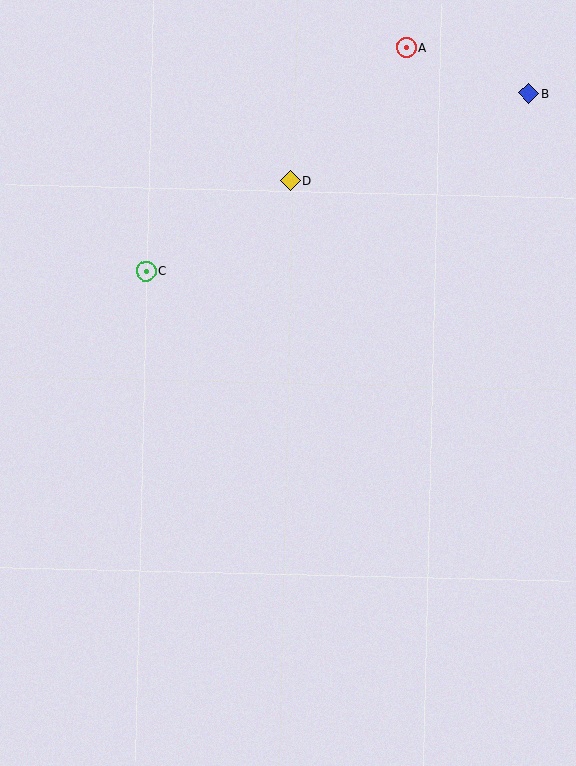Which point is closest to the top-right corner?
Point B is closest to the top-right corner.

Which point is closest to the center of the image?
Point C at (146, 271) is closest to the center.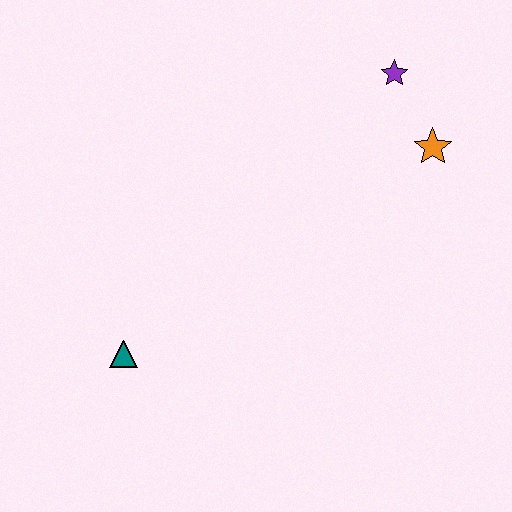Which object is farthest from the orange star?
The teal triangle is farthest from the orange star.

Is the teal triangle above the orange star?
No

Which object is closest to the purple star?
The orange star is closest to the purple star.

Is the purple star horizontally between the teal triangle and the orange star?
Yes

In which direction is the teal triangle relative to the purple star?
The teal triangle is below the purple star.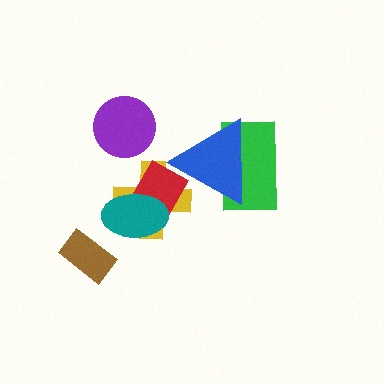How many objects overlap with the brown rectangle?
0 objects overlap with the brown rectangle.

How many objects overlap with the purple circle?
0 objects overlap with the purple circle.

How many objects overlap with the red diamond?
3 objects overlap with the red diamond.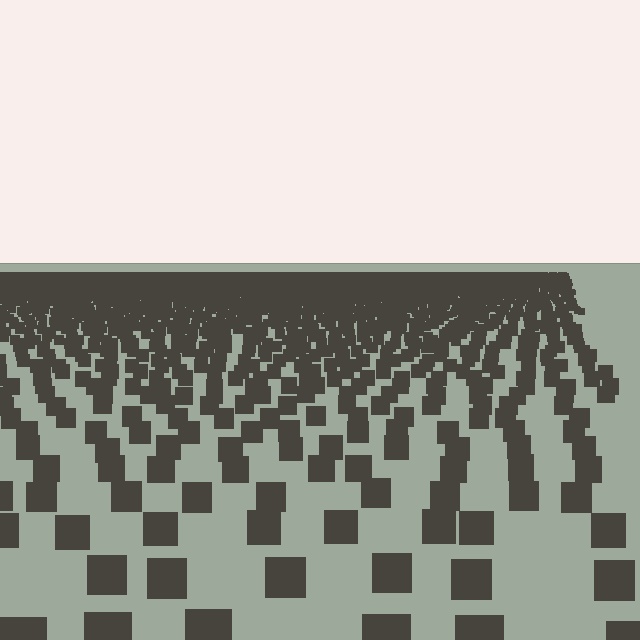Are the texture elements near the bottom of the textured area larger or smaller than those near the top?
Larger. Near the bottom, elements are closer to the viewer and appear at a bigger on-screen size.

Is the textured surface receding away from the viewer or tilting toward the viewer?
The surface is receding away from the viewer. Texture elements get smaller and denser toward the top.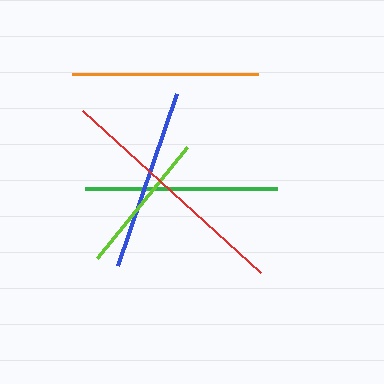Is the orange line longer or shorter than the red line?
The red line is longer than the orange line.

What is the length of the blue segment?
The blue segment is approximately 182 pixels long.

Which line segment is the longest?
The red line is the longest at approximately 241 pixels.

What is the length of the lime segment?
The lime segment is approximately 143 pixels long.